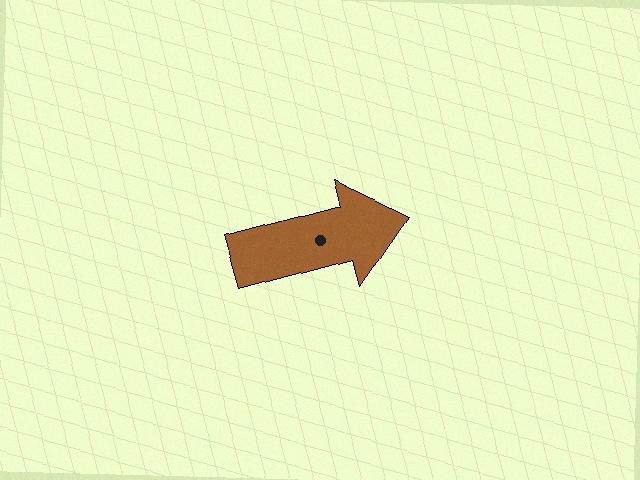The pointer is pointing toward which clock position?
Roughly 2 o'clock.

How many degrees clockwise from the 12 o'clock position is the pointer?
Approximately 75 degrees.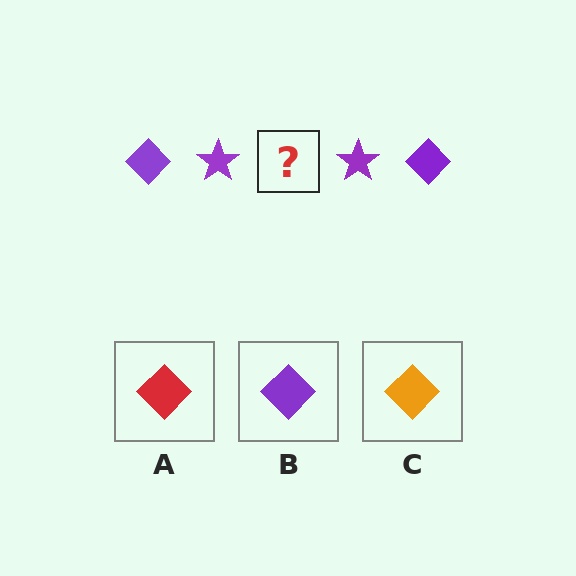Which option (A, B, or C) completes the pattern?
B.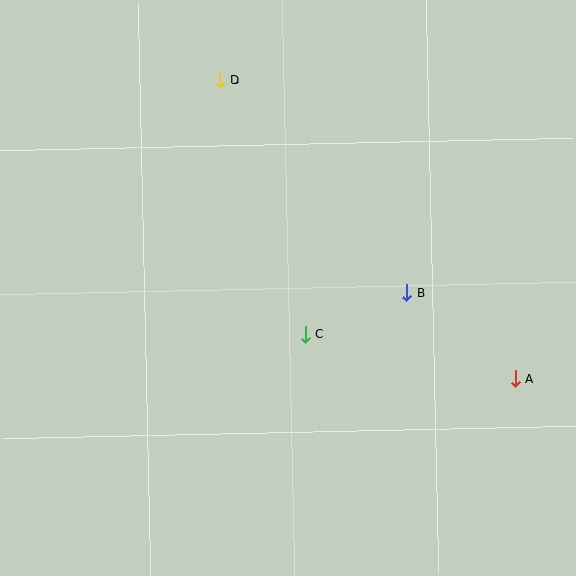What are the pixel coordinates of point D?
Point D is at (220, 80).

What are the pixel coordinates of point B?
Point B is at (407, 293).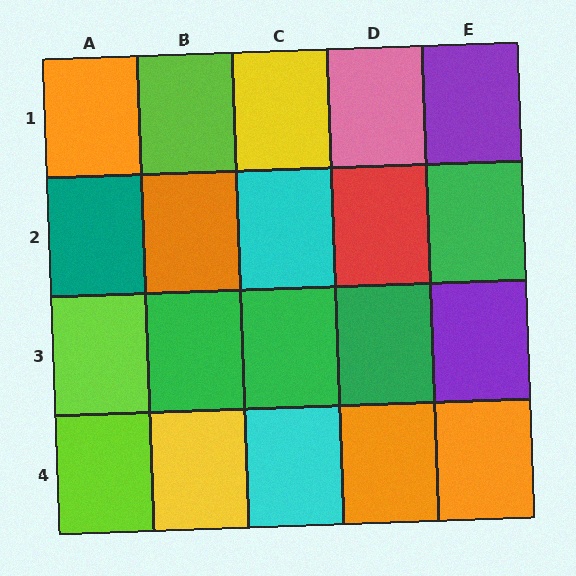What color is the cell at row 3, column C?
Green.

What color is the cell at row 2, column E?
Green.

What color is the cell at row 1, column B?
Lime.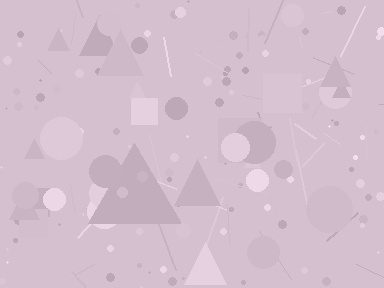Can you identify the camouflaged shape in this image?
The camouflaged shape is a triangle.